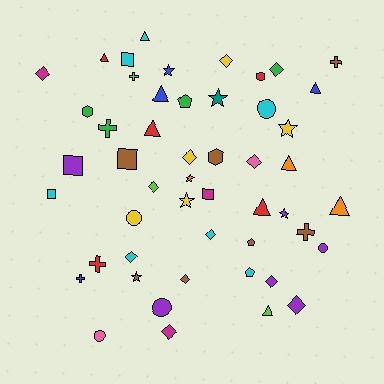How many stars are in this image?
There are 7 stars.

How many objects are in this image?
There are 50 objects.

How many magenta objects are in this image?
There are 3 magenta objects.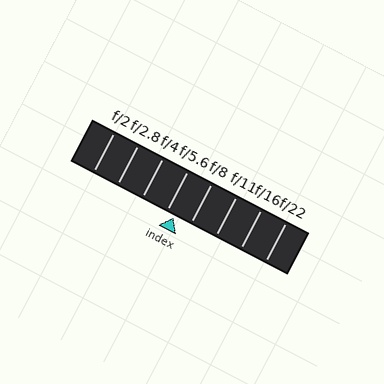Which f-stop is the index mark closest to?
The index mark is closest to f/5.6.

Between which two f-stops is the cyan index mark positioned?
The index mark is between f/5.6 and f/8.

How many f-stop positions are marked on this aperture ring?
There are 8 f-stop positions marked.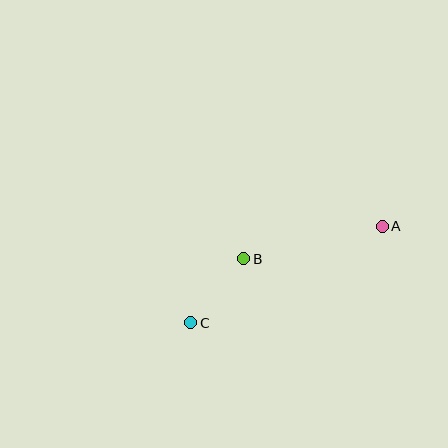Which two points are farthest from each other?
Points A and C are farthest from each other.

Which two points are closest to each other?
Points B and C are closest to each other.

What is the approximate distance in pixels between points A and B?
The distance between A and B is approximately 142 pixels.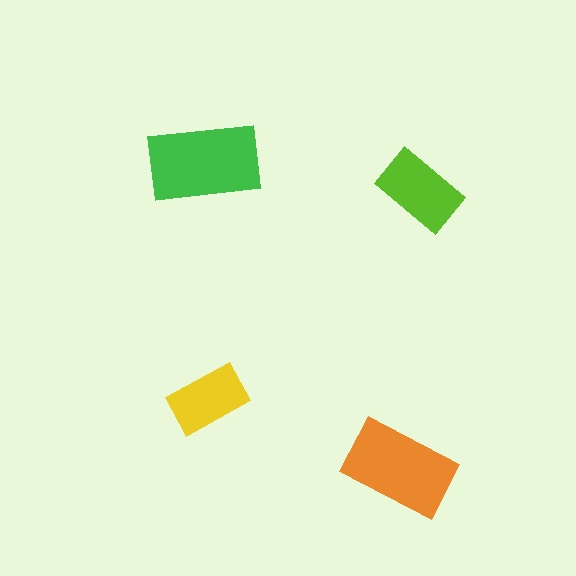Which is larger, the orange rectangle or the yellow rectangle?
The orange one.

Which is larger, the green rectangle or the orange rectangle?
The green one.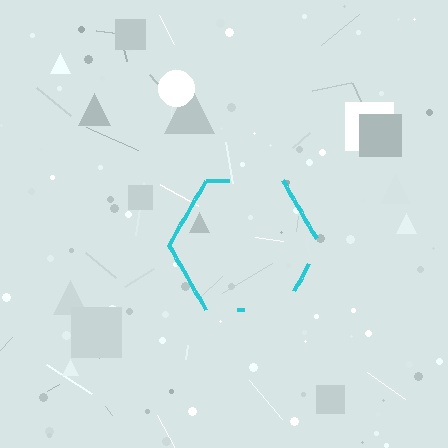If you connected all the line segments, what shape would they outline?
They would outline a hexagon.